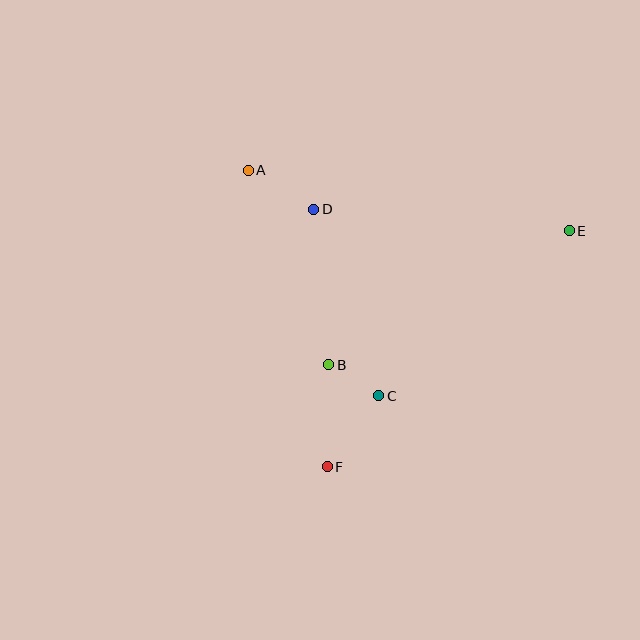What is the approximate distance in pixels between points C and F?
The distance between C and F is approximately 88 pixels.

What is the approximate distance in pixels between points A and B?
The distance between A and B is approximately 211 pixels.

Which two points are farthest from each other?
Points E and F are farthest from each other.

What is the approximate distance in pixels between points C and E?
The distance between C and E is approximately 252 pixels.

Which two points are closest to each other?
Points B and C are closest to each other.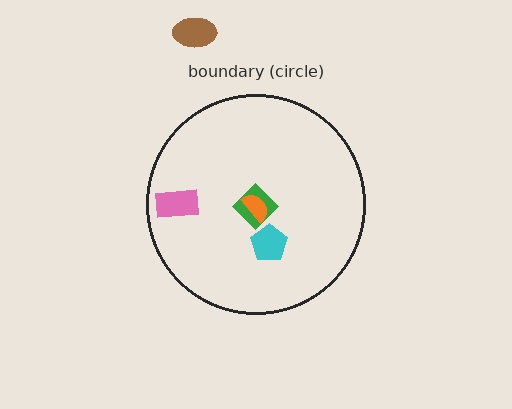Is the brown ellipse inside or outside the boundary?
Outside.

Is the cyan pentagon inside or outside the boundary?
Inside.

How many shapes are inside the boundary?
4 inside, 1 outside.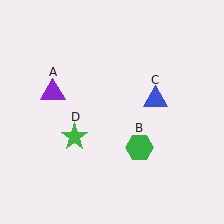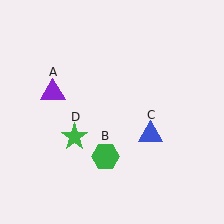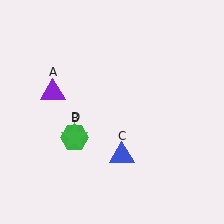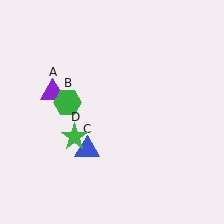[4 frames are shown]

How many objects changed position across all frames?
2 objects changed position: green hexagon (object B), blue triangle (object C).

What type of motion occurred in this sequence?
The green hexagon (object B), blue triangle (object C) rotated clockwise around the center of the scene.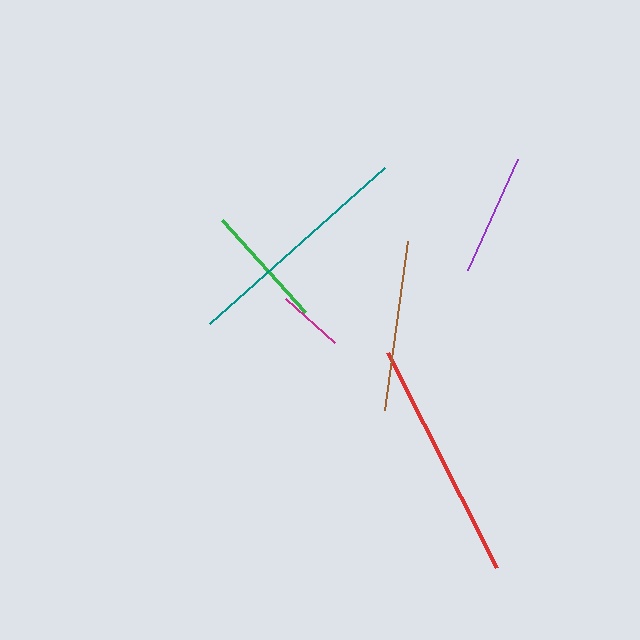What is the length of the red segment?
The red segment is approximately 241 pixels long.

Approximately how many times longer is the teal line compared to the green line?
The teal line is approximately 1.9 times the length of the green line.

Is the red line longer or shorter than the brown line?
The red line is longer than the brown line.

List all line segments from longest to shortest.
From longest to shortest: red, teal, brown, green, purple, magenta.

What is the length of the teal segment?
The teal segment is approximately 235 pixels long.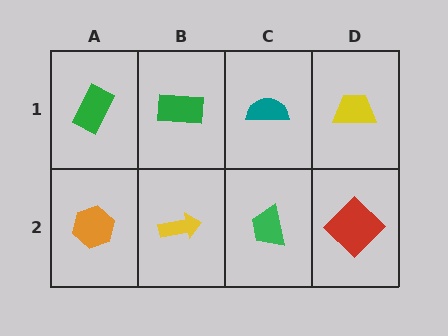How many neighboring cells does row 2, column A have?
2.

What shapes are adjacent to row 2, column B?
A green rectangle (row 1, column B), an orange hexagon (row 2, column A), a green trapezoid (row 2, column C).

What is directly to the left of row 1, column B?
A green rectangle.